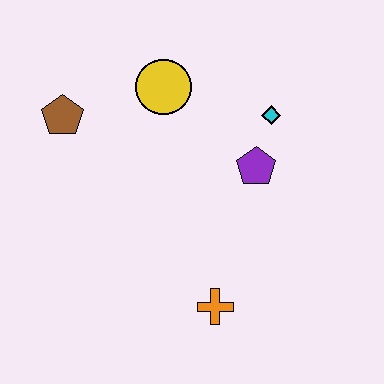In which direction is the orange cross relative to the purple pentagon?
The orange cross is below the purple pentagon.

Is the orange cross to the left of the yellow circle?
No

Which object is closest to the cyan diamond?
The purple pentagon is closest to the cyan diamond.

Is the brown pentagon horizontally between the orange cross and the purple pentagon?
No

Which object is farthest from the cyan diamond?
The brown pentagon is farthest from the cyan diamond.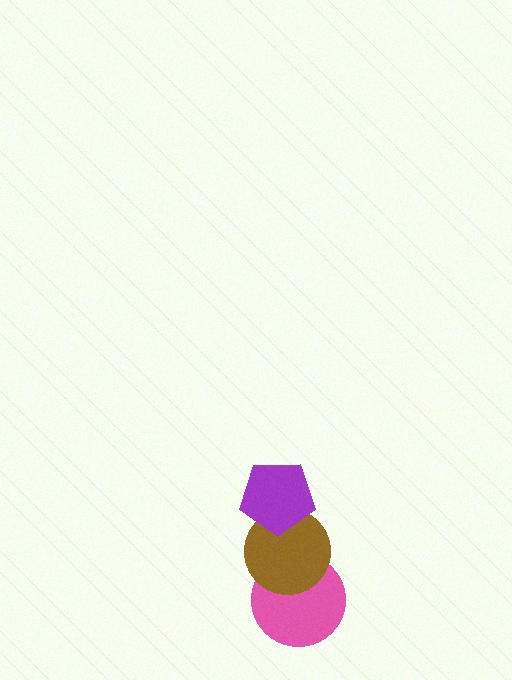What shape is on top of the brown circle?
The purple pentagon is on top of the brown circle.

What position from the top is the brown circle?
The brown circle is 2nd from the top.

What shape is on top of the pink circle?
The brown circle is on top of the pink circle.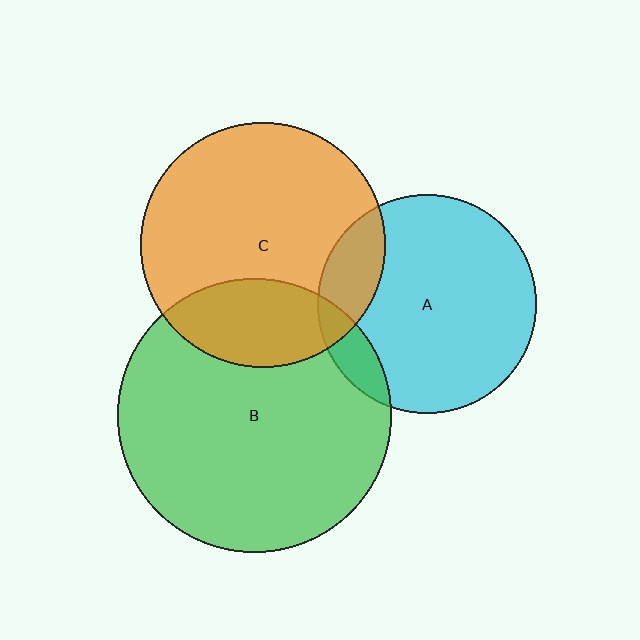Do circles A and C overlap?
Yes.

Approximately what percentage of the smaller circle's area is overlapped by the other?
Approximately 15%.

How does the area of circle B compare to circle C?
Approximately 1.3 times.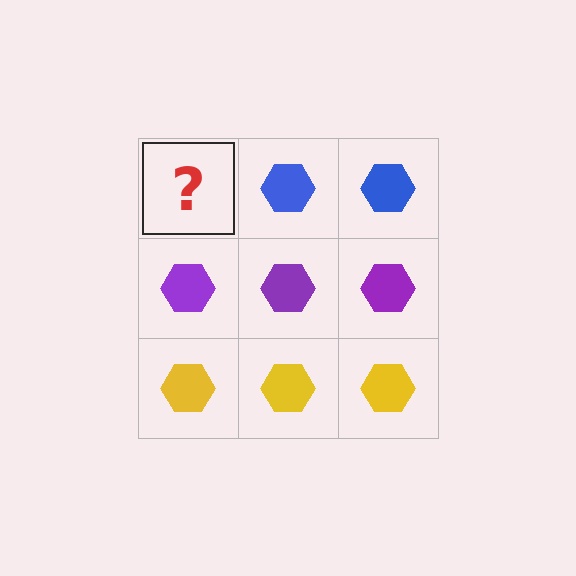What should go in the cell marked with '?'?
The missing cell should contain a blue hexagon.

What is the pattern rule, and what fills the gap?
The rule is that each row has a consistent color. The gap should be filled with a blue hexagon.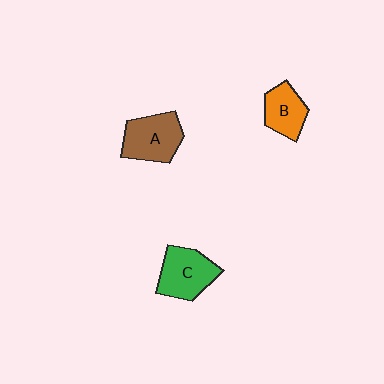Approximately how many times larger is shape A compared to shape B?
Approximately 1.4 times.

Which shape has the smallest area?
Shape B (orange).